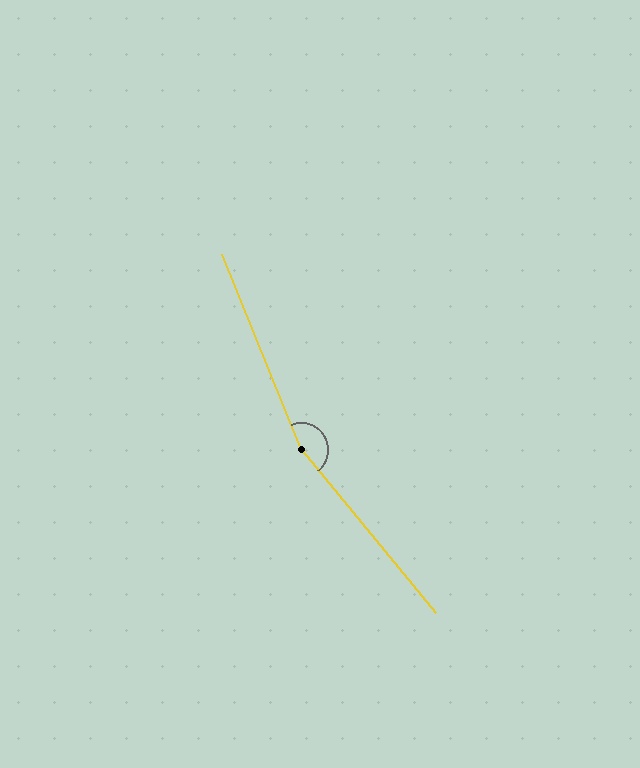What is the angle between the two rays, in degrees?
Approximately 163 degrees.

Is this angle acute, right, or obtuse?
It is obtuse.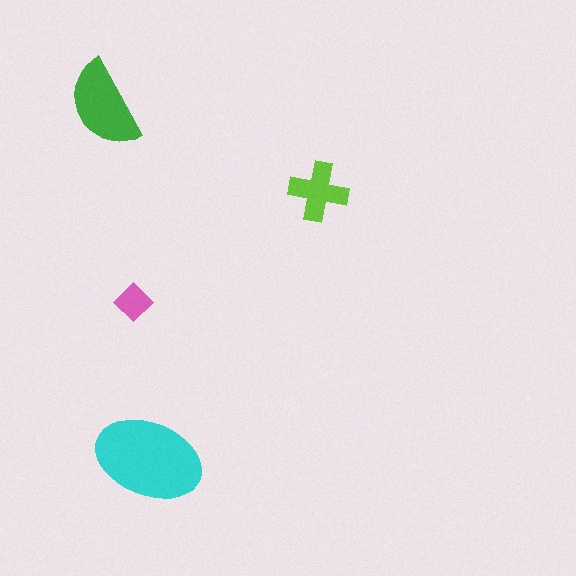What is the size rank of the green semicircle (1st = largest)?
2nd.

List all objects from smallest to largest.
The pink diamond, the lime cross, the green semicircle, the cyan ellipse.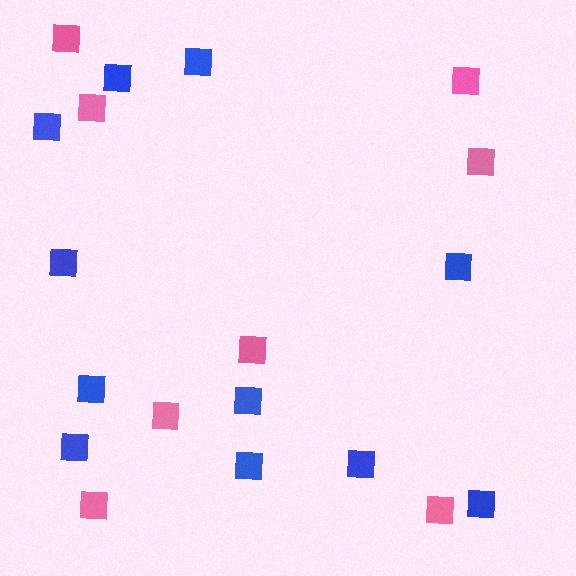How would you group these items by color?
There are 2 groups: one group of pink squares (8) and one group of blue squares (11).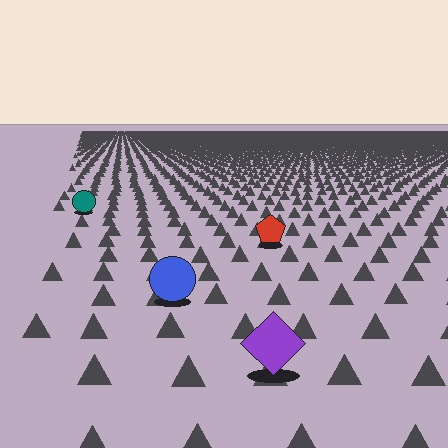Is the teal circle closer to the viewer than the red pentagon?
No. The red pentagon is closer — you can tell from the texture gradient: the ground texture is coarser near it.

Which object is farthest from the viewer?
The teal circle is farthest from the viewer. It appears smaller and the ground texture around it is denser.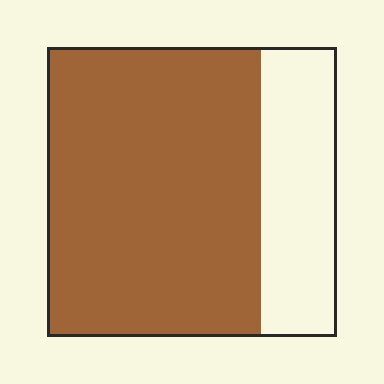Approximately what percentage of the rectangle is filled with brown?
Approximately 75%.